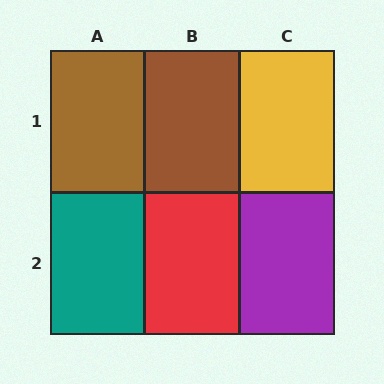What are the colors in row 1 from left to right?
Brown, brown, yellow.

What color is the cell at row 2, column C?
Purple.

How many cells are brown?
2 cells are brown.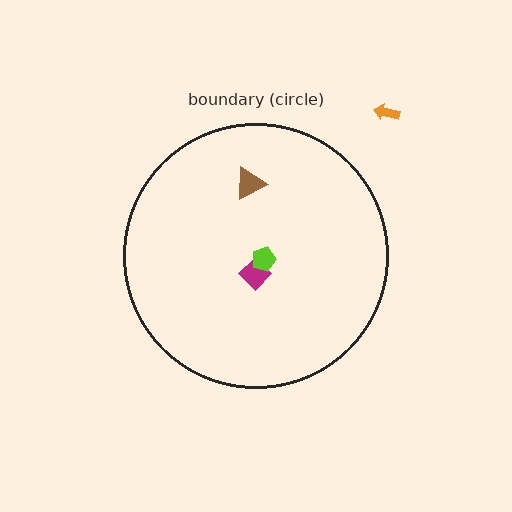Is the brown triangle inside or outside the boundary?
Inside.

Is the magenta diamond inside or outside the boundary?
Inside.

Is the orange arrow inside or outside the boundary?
Outside.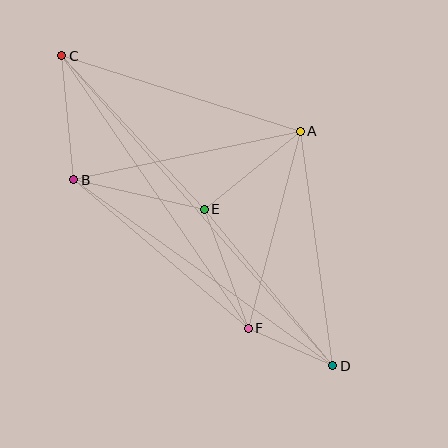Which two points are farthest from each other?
Points C and D are farthest from each other.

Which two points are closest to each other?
Points D and F are closest to each other.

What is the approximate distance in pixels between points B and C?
The distance between B and C is approximately 125 pixels.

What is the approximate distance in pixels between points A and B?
The distance between A and B is approximately 232 pixels.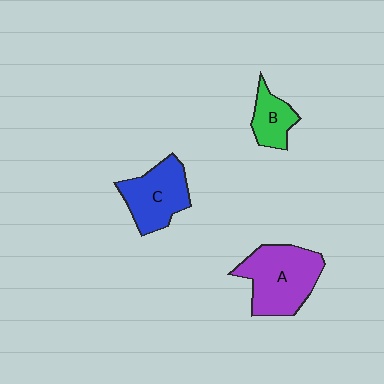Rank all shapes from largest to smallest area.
From largest to smallest: A (purple), C (blue), B (green).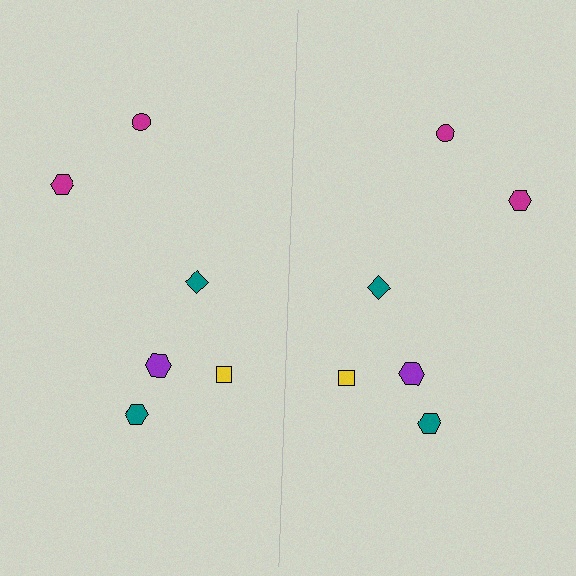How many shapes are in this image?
There are 12 shapes in this image.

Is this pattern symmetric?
Yes, this pattern has bilateral (reflection) symmetry.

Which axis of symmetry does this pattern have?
The pattern has a vertical axis of symmetry running through the center of the image.